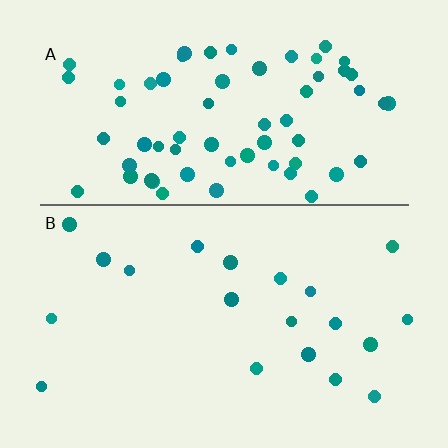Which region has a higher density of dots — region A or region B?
A (the top).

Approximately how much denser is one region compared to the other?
Approximately 3.3× — region A over region B.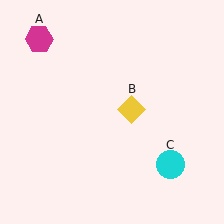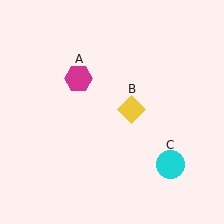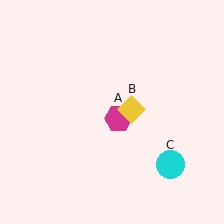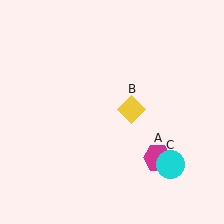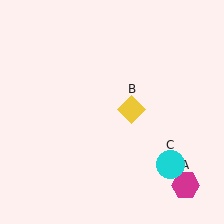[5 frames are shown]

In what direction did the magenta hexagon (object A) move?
The magenta hexagon (object A) moved down and to the right.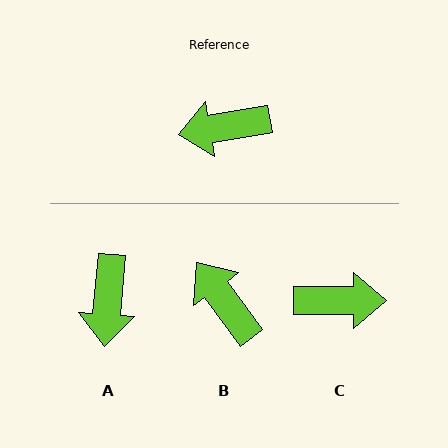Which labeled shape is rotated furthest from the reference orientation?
C, about 171 degrees away.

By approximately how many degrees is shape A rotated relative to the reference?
Approximately 76 degrees counter-clockwise.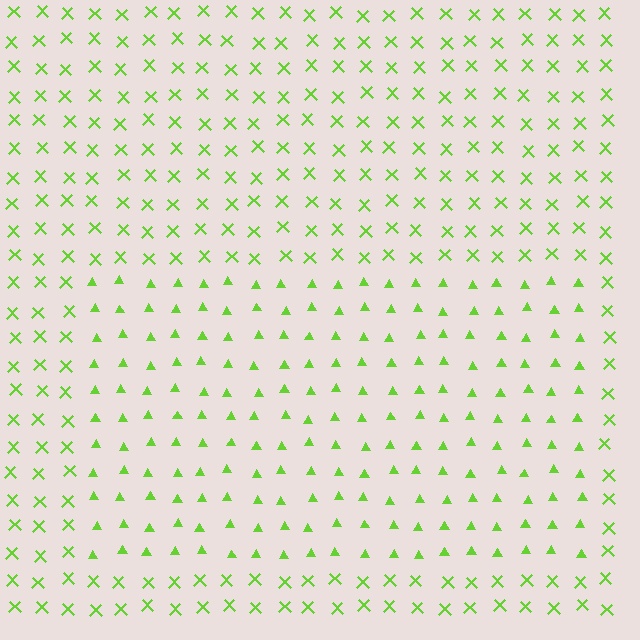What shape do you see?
I see a rectangle.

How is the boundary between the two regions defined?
The boundary is defined by a change in element shape: triangles inside vs. X marks outside. All elements share the same color and spacing.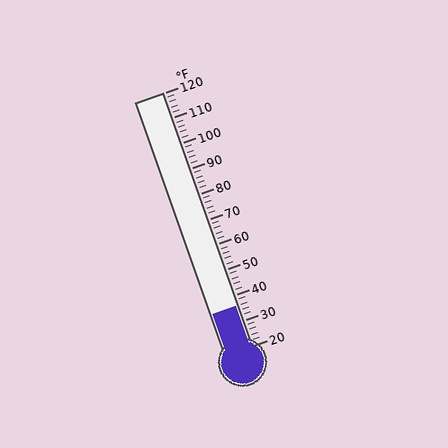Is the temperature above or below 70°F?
The temperature is below 70°F.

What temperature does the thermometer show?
The thermometer shows approximately 36°F.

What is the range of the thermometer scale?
The thermometer scale ranges from 20°F to 120°F.